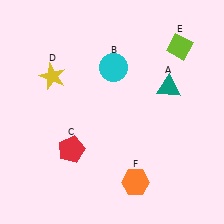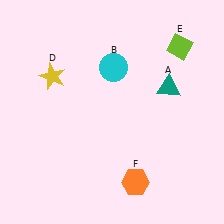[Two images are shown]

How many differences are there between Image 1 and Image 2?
There is 1 difference between the two images.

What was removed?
The red pentagon (C) was removed in Image 2.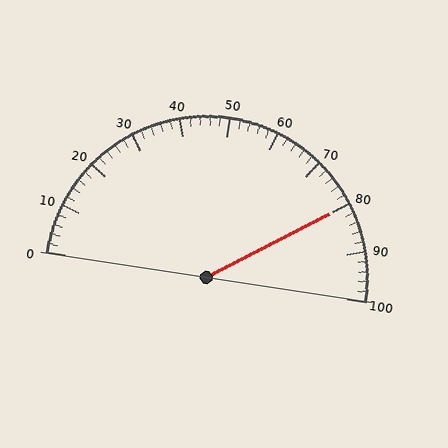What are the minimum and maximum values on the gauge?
The gauge ranges from 0 to 100.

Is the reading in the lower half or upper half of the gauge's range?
The reading is in the upper half of the range (0 to 100).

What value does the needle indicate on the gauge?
The needle indicates approximately 80.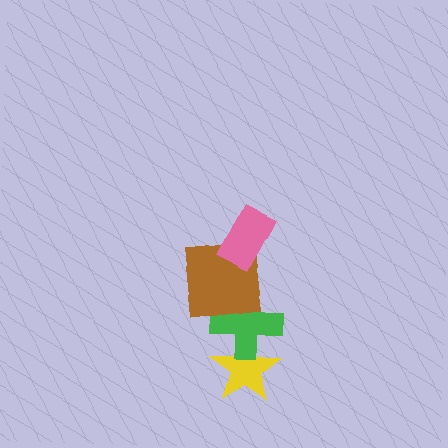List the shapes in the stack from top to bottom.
From top to bottom: the pink rectangle, the brown square, the green cross, the yellow star.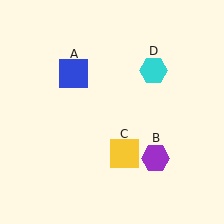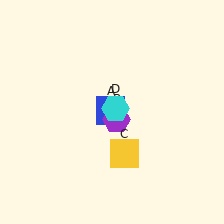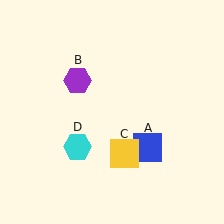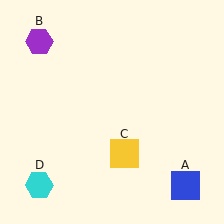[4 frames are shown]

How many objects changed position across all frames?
3 objects changed position: blue square (object A), purple hexagon (object B), cyan hexagon (object D).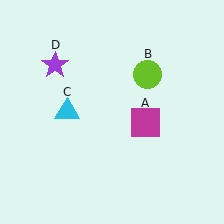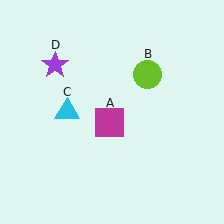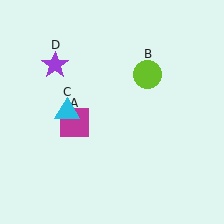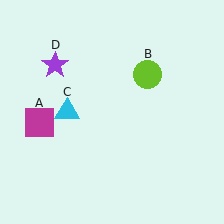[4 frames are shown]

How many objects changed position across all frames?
1 object changed position: magenta square (object A).